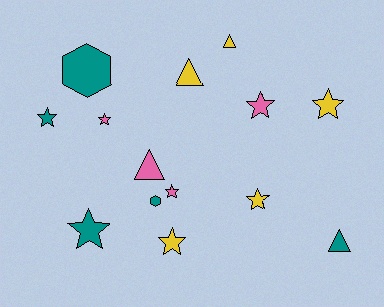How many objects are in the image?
There are 14 objects.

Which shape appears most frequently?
Star, with 8 objects.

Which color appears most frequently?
Teal, with 5 objects.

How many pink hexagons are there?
There are no pink hexagons.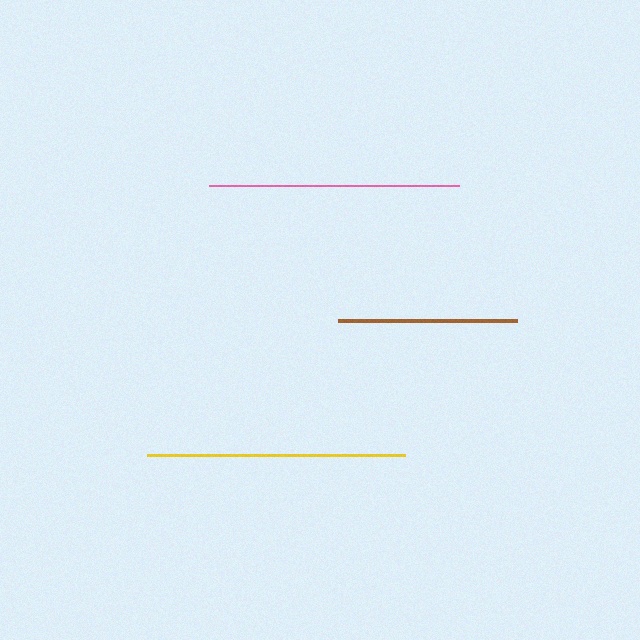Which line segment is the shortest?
The brown line is the shortest at approximately 179 pixels.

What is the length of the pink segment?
The pink segment is approximately 250 pixels long.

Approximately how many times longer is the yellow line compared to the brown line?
The yellow line is approximately 1.4 times the length of the brown line.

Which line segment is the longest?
The yellow line is the longest at approximately 258 pixels.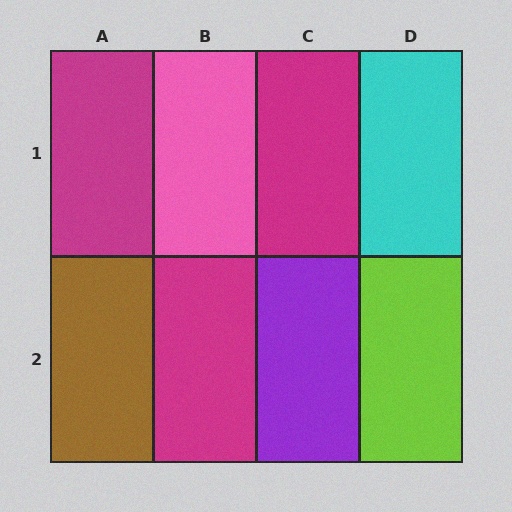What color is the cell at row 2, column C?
Purple.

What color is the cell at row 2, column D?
Lime.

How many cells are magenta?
3 cells are magenta.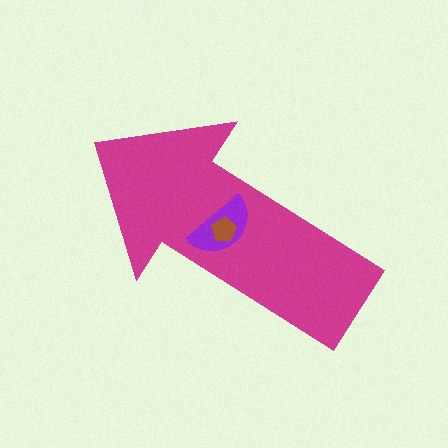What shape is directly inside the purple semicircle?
The brown pentagon.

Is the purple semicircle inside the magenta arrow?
Yes.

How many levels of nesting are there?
3.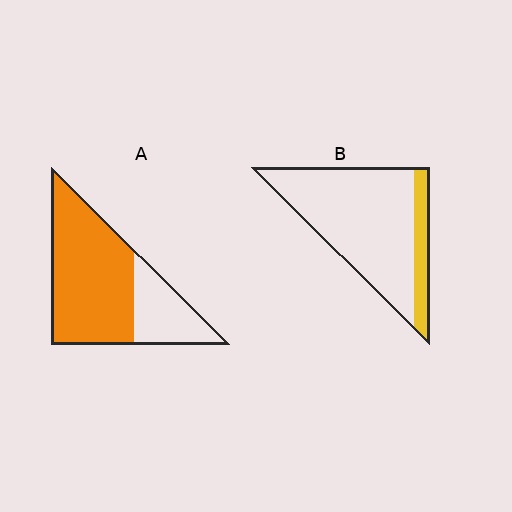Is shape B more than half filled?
No.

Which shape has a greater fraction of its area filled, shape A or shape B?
Shape A.